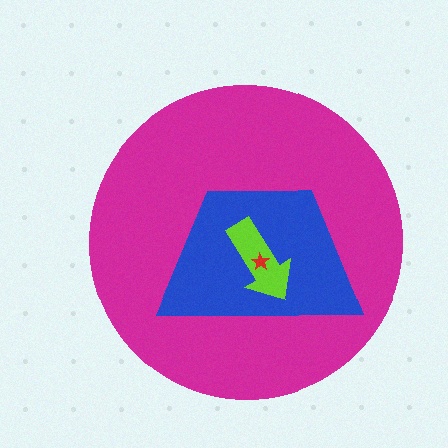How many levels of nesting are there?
4.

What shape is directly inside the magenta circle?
The blue trapezoid.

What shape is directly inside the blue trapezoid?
The lime arrow.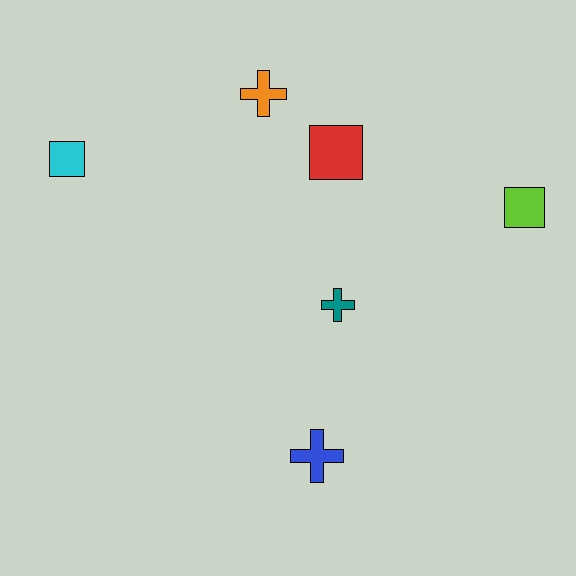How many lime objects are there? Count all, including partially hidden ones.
There is 1 lime object.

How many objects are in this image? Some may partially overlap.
There are 6 objects.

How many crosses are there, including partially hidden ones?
There are 3 crosses.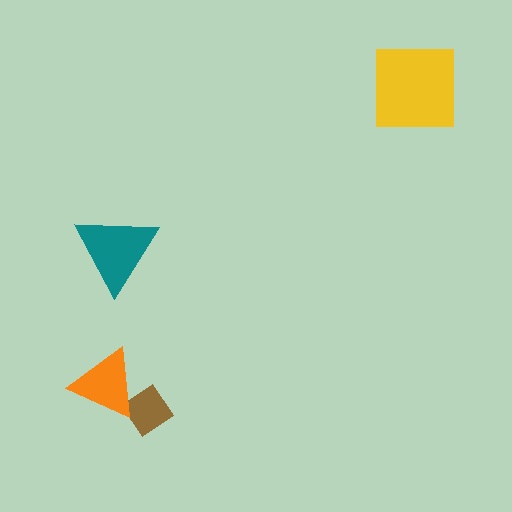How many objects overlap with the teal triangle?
0 objects overlap with the teal triangle.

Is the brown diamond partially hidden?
Yes, it is partially covered by another shape.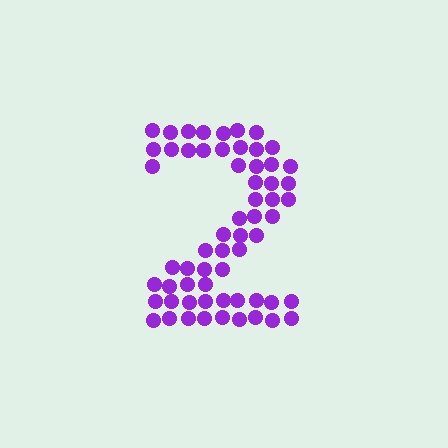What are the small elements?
The small elements are circles.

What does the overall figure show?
The overall figure shows the digit 2.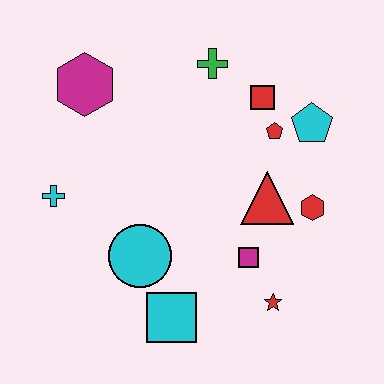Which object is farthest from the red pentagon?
The cyan cross is farthest from the red pentagon.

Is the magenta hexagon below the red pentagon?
No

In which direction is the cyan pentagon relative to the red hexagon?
The cyan pentagon is above the red hexagon.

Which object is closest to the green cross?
The red square is closest to the green cross.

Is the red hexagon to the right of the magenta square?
Yes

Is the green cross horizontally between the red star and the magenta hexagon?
Yes